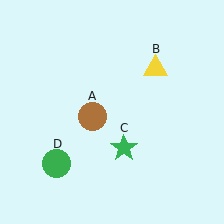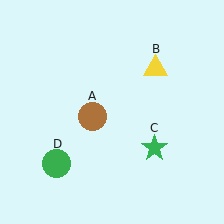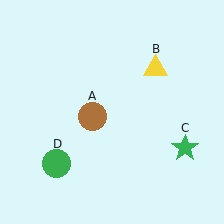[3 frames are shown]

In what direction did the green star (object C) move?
The green star (object C) moved right.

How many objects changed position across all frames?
1 object changed position: green star (object C).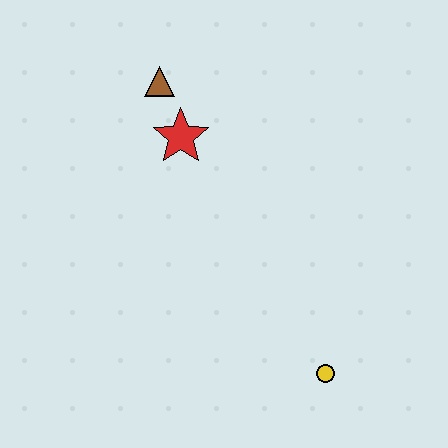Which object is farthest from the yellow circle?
The brown triangle is farthest from the yellow circle.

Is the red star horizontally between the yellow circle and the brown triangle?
Yes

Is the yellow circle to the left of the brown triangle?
No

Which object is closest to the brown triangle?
The red star is closest to the brown triangle.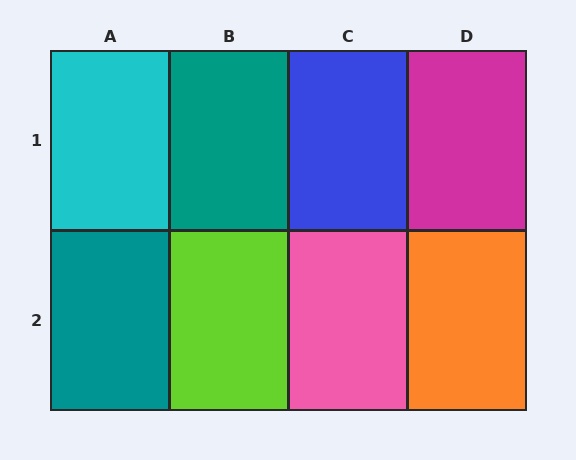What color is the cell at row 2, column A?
Teal.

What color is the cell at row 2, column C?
Pink.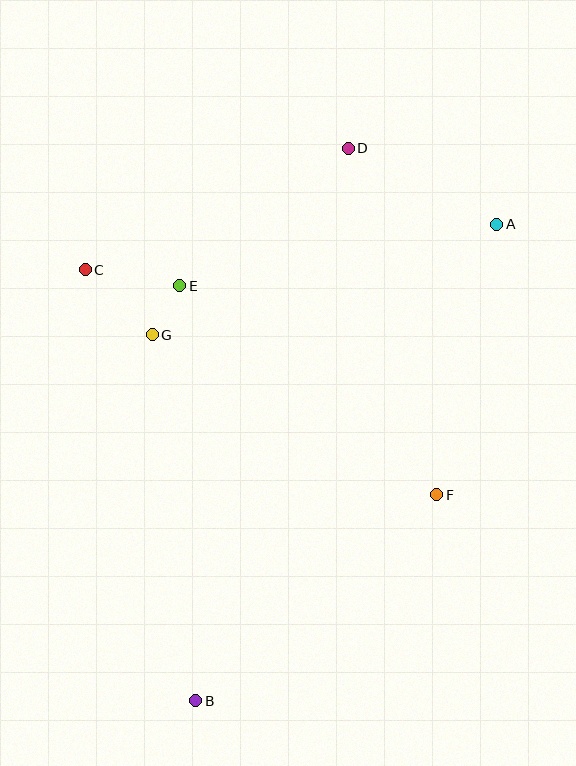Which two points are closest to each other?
Points E and G are closest to each other.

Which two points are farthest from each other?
Points B and D are farthest from each other.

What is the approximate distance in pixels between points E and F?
The distance between E and F is approximately 331 pixels.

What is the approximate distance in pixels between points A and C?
The distance between A and C is approximately 414 pixels.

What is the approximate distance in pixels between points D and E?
The distance between D and E is approximately 217 pixels.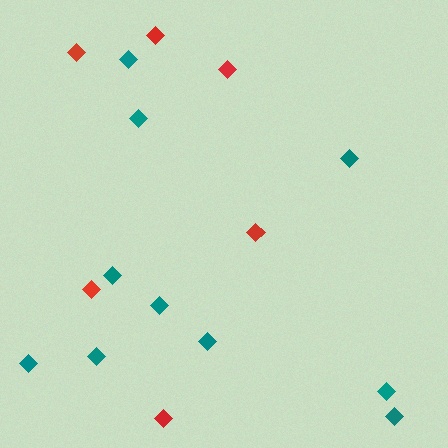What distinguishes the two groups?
There are 2 groups: one group of red diamonds (6) and one group of teal diamonds (10).